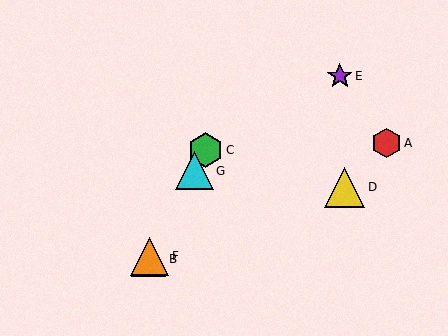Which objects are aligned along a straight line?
Objects B, C, F, G are aligned along a straight line.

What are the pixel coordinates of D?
Object D is at (344, 187).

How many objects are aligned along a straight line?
4 objects (B, C, F, G) are aligned along a straight line.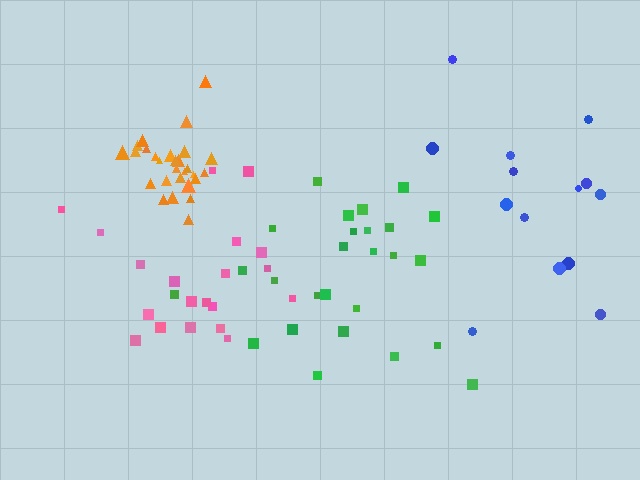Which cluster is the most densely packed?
Orange.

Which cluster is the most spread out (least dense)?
Blue.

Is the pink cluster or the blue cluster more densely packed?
Pink.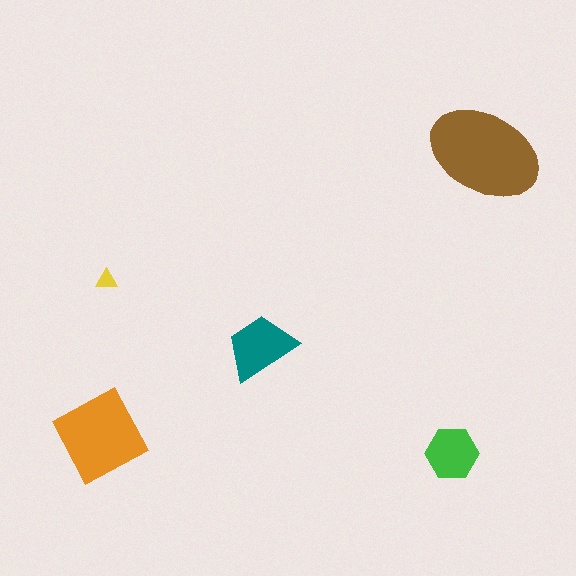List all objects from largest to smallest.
The brown ellipse, the orange diamond, the teal trapezoid, the green hexagon, the yellow triangle.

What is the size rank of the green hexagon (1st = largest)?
4th.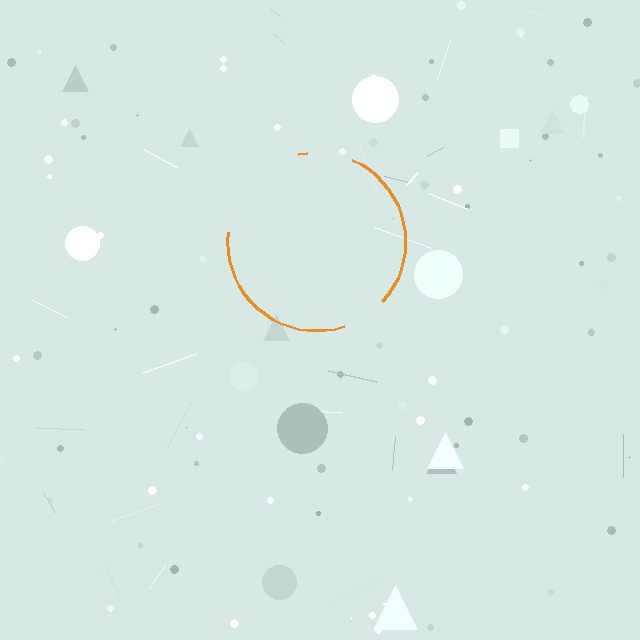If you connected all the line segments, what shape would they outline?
They would outline a circle.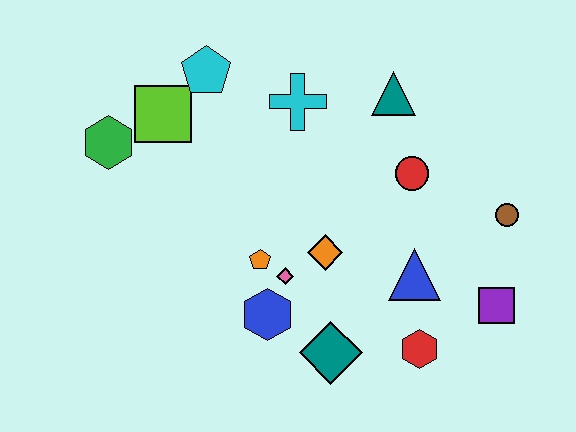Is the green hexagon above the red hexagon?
Yes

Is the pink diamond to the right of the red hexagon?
No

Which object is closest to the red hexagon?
The blue triangle is closest to the red hexagon.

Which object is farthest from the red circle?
The green hexagon is farthest from the red circle.